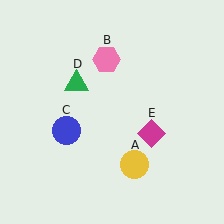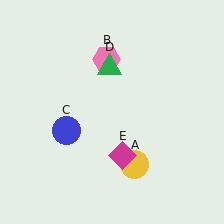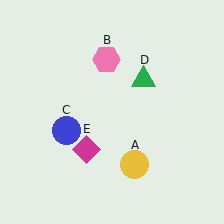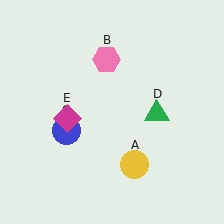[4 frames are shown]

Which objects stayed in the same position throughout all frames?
Yellow circle (object A) and pink hexagon (object B) and blue circle (object C) remained stationary.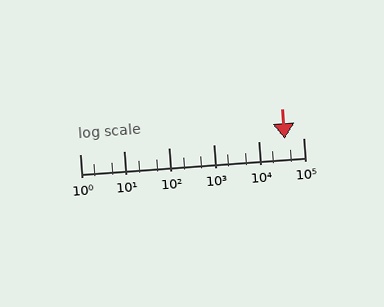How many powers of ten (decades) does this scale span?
The scale spans 5 decades, from 1 to 100000.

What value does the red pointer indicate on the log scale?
The pointer indicates approximately 38000.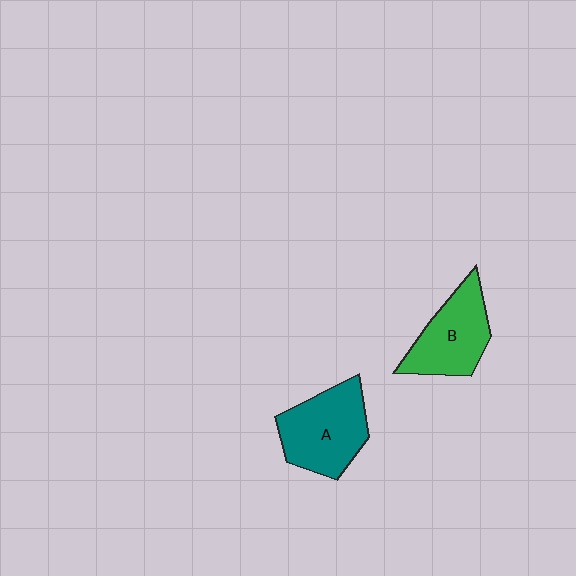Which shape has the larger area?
Shape A (teal).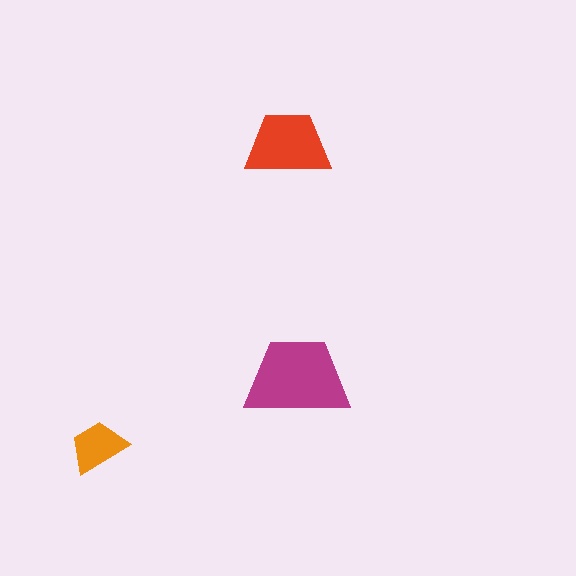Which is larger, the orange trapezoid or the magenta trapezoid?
The magenta one.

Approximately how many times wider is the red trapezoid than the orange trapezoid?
About 1.5 times wider.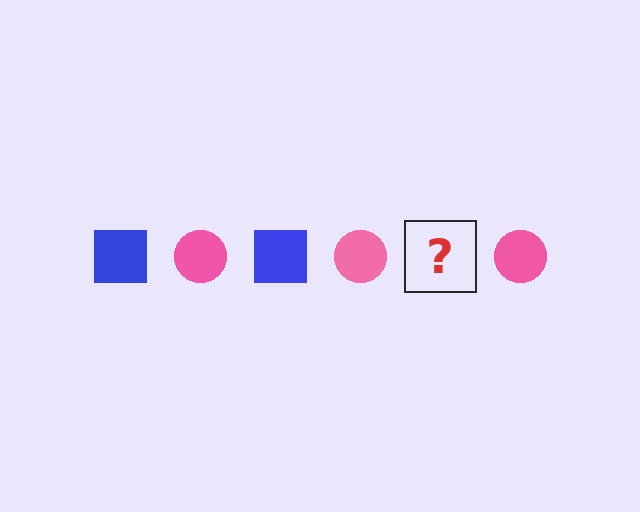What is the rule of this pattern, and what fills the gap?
The rule is that the pattern alternates between blue square and pink circle. The gap should be filled with a blue square.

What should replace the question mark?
The question mark should be replaced with a blue square.